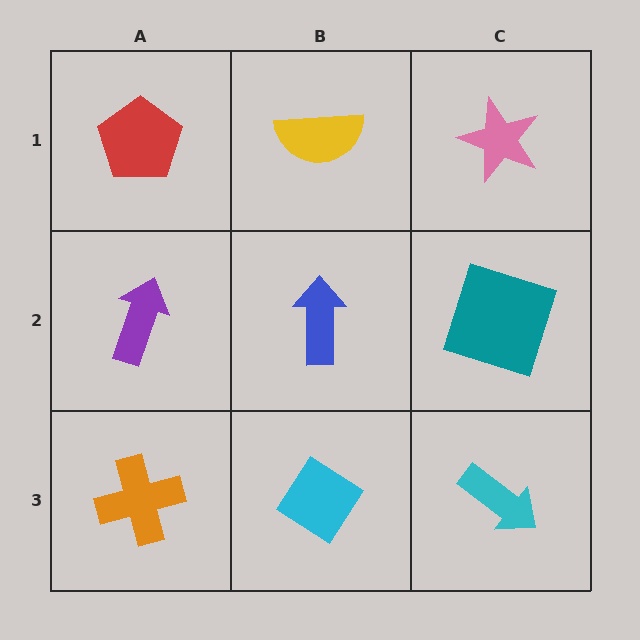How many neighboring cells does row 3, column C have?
2.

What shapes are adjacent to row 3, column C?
A teal square (row 2, column C), a cyan diamond (row 3, column B).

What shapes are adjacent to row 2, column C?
A pink star (row 1, column C), a cyan arrow (row 3, column C), a blue arrow (row 2, column B).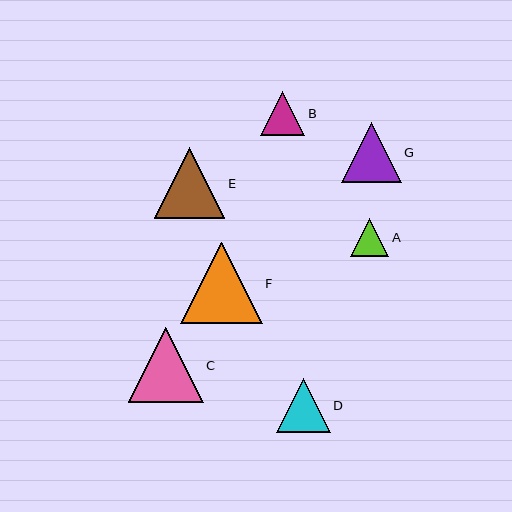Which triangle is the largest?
Triangle F is the largest with a size of approximately 82 pixels.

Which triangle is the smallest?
Triangle A is the smallest with a size of approximately 38 pixels.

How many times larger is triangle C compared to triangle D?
Triangle C is approximately 1.4 times the size of triangle D.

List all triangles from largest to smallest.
From largest to smallest: F, C, E, G, D, B, A.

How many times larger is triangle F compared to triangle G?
Triangle F is approximately 1.4 times the size of triangle G.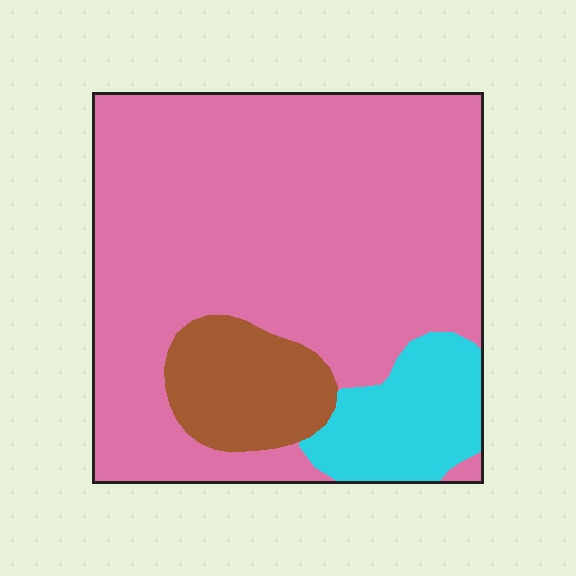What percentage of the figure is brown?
Brown takes up less than a sixth of the figure.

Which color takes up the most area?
Pink, at roughly 75%.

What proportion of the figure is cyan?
Cyan takes up about one eighth (1/8) of the figure.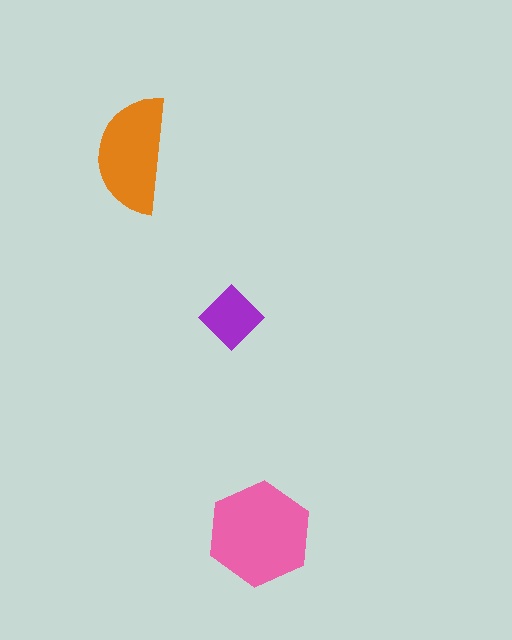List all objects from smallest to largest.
The purple diamond, the orange semicircle, the pink hexagon.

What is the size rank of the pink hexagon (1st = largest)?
1st.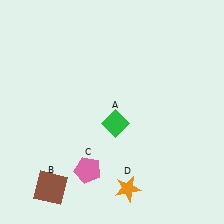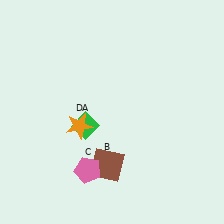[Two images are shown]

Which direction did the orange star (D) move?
The orange star (D) moved up.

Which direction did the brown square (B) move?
The brown square (B) moved right.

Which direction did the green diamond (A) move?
The green diamond (A) moved left.